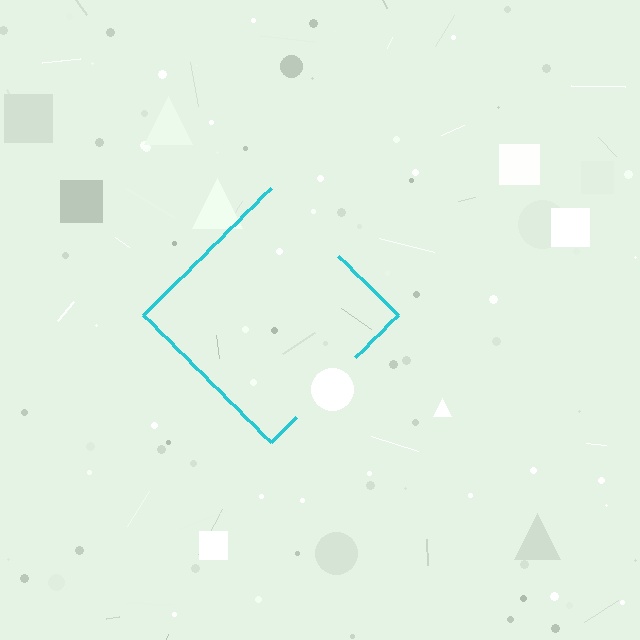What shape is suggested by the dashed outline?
The dashed outline suggests a diamond.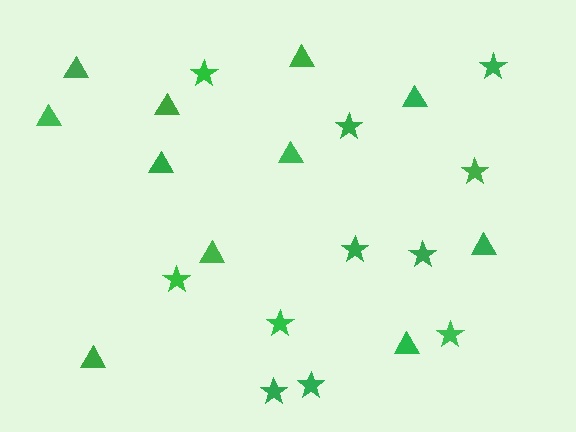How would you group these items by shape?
There are 2 groups: one group of triangles (11) and one group of stars (11).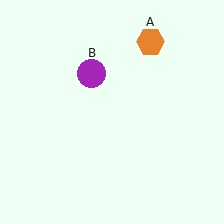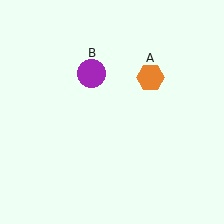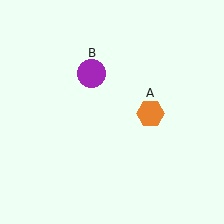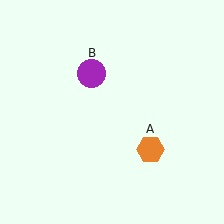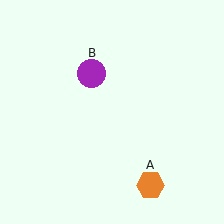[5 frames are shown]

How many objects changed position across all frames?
1 object changed position: orange hexagon (object A).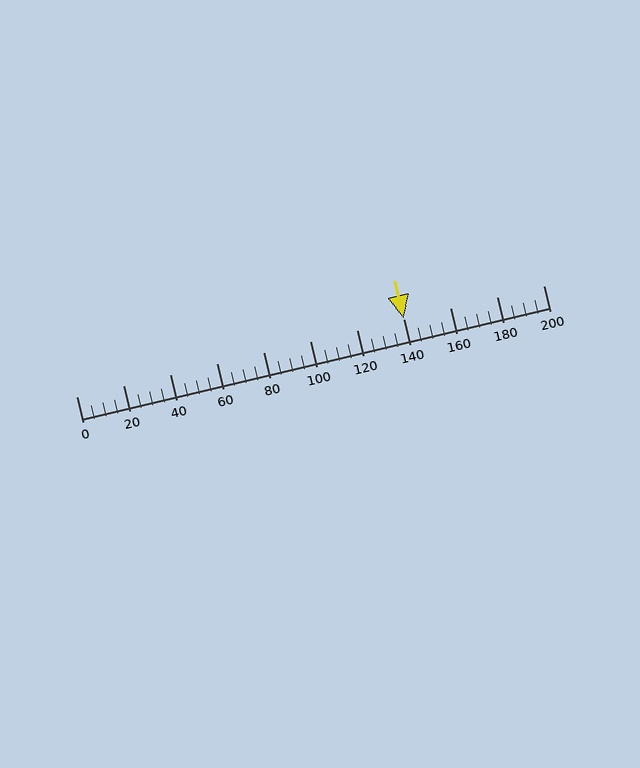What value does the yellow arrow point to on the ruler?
The yellow arrow points to approximately 140.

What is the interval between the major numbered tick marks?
The major tick marks are spaced 20 units apart.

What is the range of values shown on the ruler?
The ruler shows values from 0 to 200.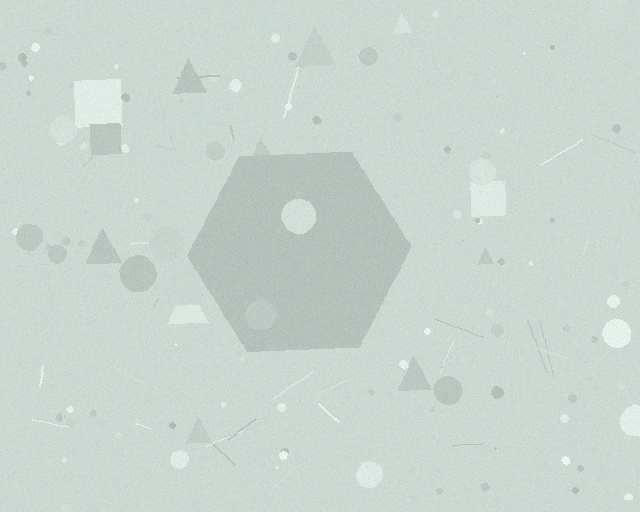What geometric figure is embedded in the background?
A hexagon is embedded in the background.